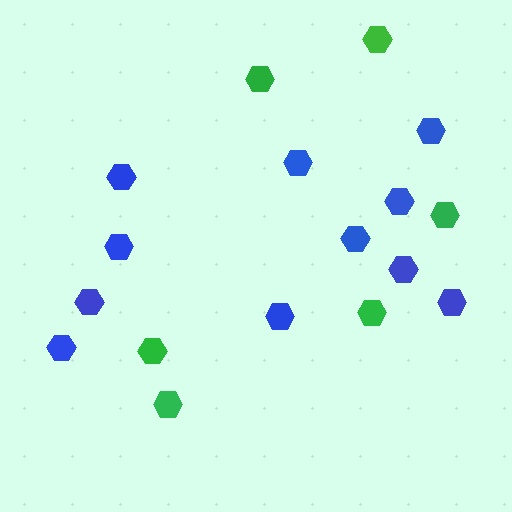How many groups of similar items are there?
There are 2 groups: one group of green hexagons (6) and one group of blue hexagons (11).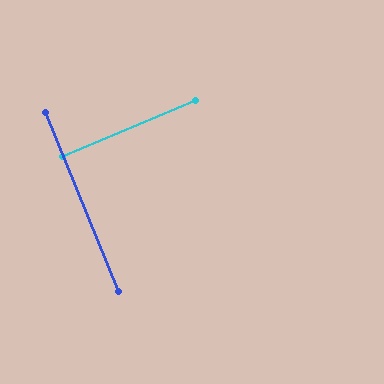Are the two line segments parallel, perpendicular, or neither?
Perpendicular — they meet at approximately 89°.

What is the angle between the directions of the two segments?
Approximately 89 degrees.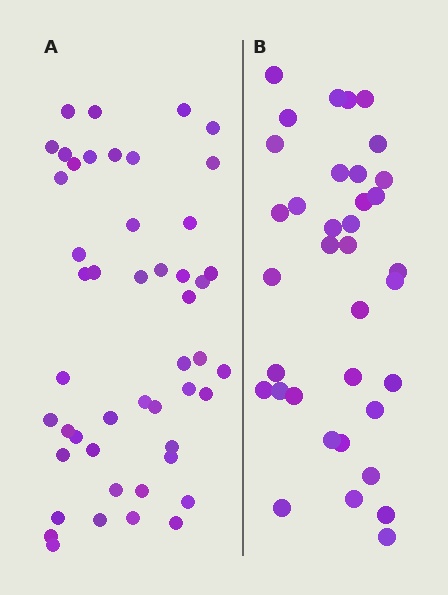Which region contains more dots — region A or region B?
Region A (the left region) has more dots.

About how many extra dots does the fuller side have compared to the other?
Region A has roughly 12 or so more dots than region B.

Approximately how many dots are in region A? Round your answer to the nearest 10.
About 50 dots. (The exact count is 48, which rounds to 50.)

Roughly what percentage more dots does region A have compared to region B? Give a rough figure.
About 35% more.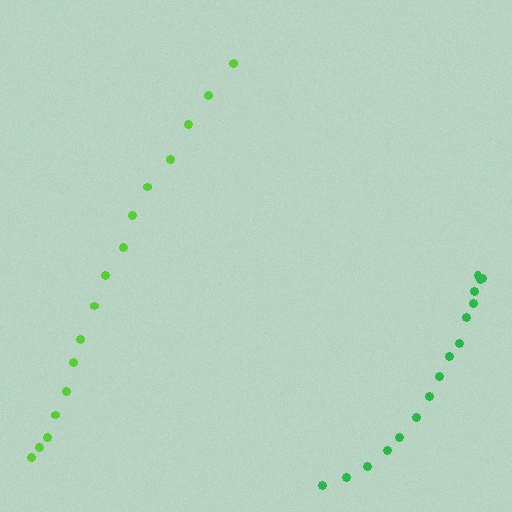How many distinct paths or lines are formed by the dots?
There are 2 distinct paths.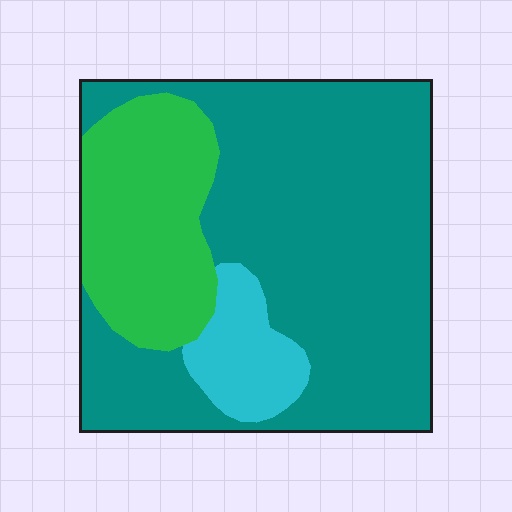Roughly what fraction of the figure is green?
Green takes up about one quarter (1/4) of the figure.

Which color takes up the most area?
Teal, at roughly 65%.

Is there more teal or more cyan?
Teal.